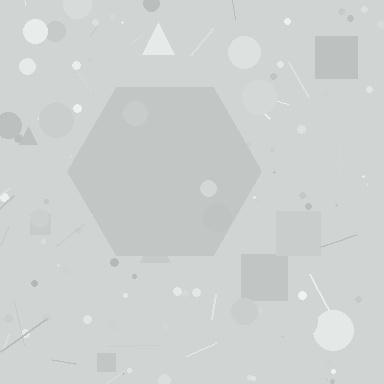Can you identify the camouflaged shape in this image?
The camouflaged shape is a hexagon.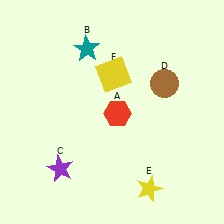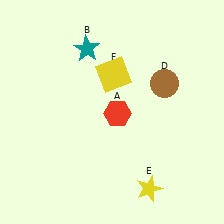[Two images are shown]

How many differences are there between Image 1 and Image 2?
There is 1 difference between the two images.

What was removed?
The purple star (C) was removed in Image 2.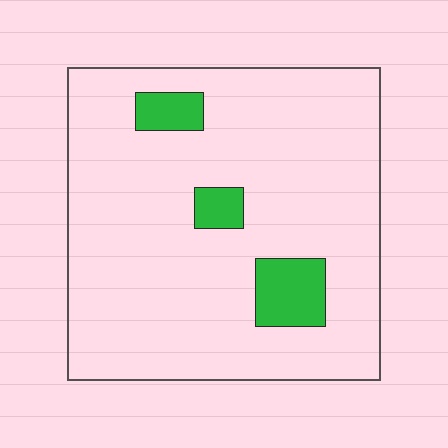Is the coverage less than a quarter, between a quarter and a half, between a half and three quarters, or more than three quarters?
Less than a quarter.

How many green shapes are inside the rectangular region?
3.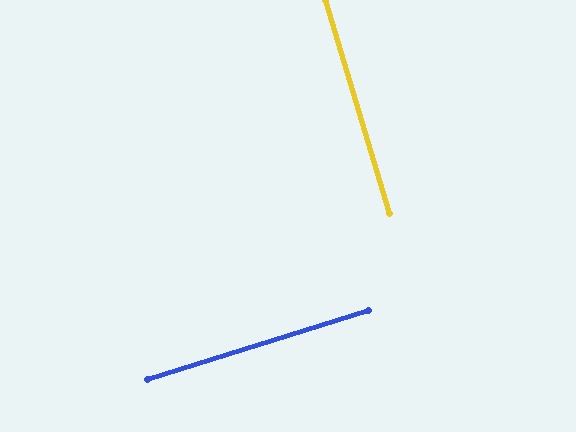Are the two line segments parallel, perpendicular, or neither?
Perpendicular — they meet at approximately 89°.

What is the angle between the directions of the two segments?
Approximately 89 degrees.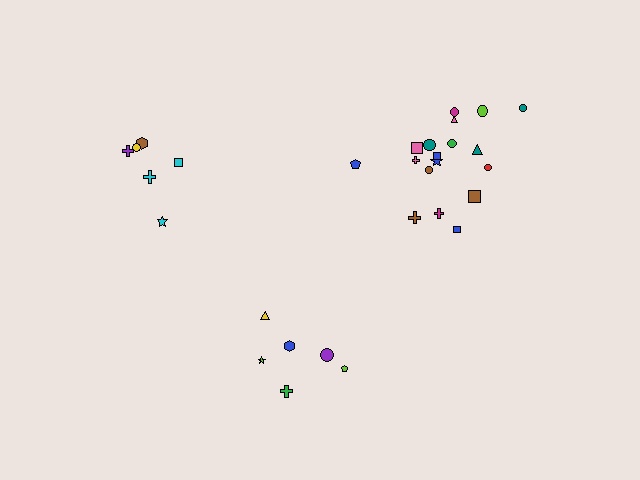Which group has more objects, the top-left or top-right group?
The top-right group.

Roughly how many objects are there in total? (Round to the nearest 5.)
Roughly 30 objects in total.